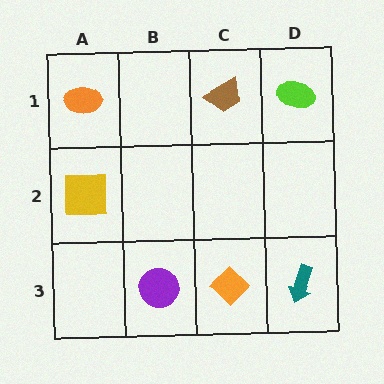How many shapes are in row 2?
1 shape.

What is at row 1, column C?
A brown trapezoid.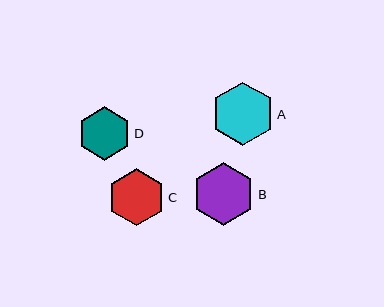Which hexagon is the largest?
Hexagon A is the largest with a size of approximately 63 pixels.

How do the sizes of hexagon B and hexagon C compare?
Hexagon B and hexagon C are approximately the same size.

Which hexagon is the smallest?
Hexagon D is the smallest with a size of approximately 53 pixels.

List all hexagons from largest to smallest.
From largest to smallest: A, B, C, D.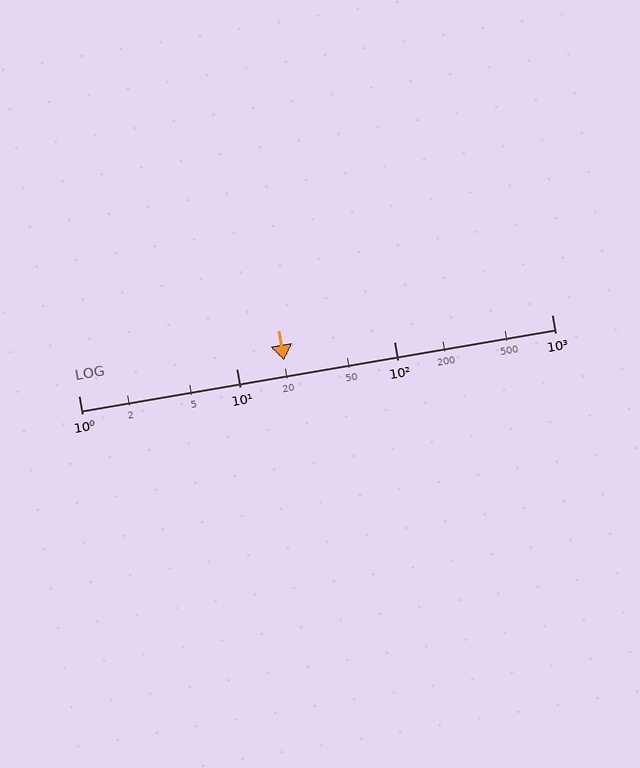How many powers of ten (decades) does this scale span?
The scale spans 3 decades, from 1 to 1000.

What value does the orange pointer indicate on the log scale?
The pointer indicates approximately 20.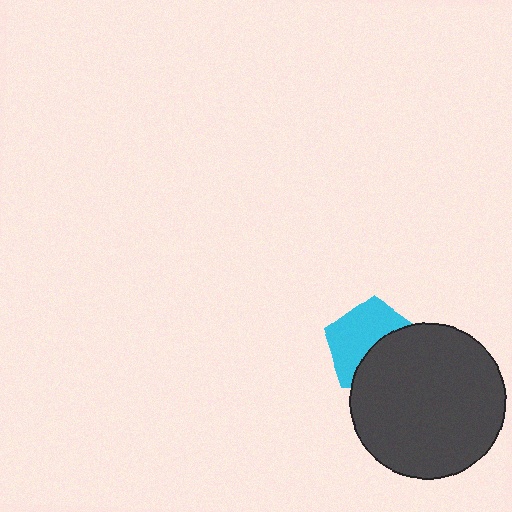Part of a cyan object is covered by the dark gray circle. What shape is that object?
It is a pentagon.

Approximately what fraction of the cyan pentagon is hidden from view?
Roughly 46% of the cyan pentagon is hidden behind the dark gray circle.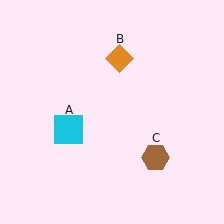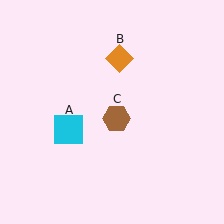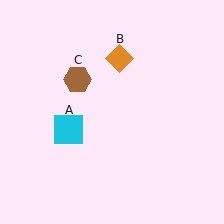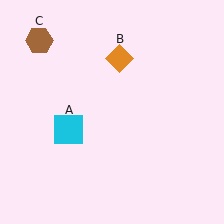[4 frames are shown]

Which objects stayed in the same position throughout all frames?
Cyan square (object A) and orange diamond (object B) remained stationary.